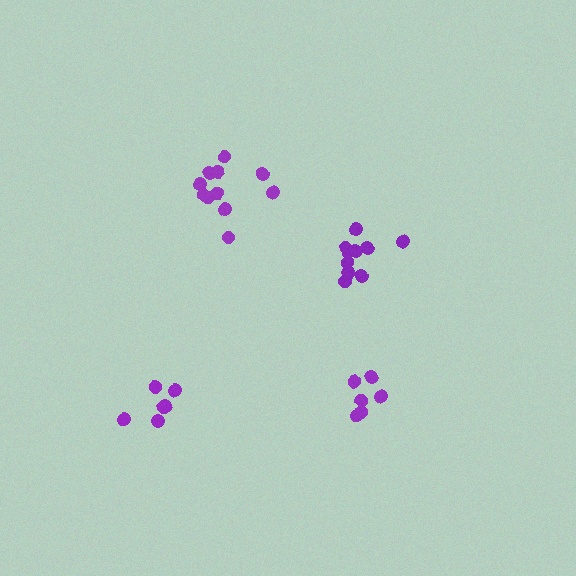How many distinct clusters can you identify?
There are 4 distinct clusters.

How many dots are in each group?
Group 1: 6 dots, Group 2: 10 dots, Group 3: 6 dots, Group 4: 11 dots (33 total).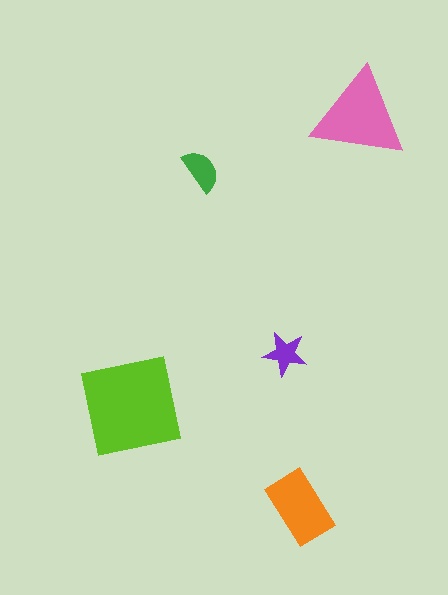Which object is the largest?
The lime square.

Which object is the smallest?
The purple star.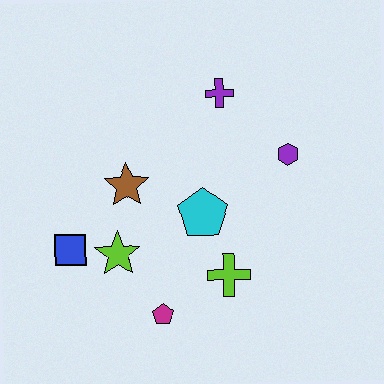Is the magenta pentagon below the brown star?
Yes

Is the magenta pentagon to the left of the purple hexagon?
Yes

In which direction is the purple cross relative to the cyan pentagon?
The purple cross is above the cyan pentagon.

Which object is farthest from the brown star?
The purple hexagon is farthest from the brown star.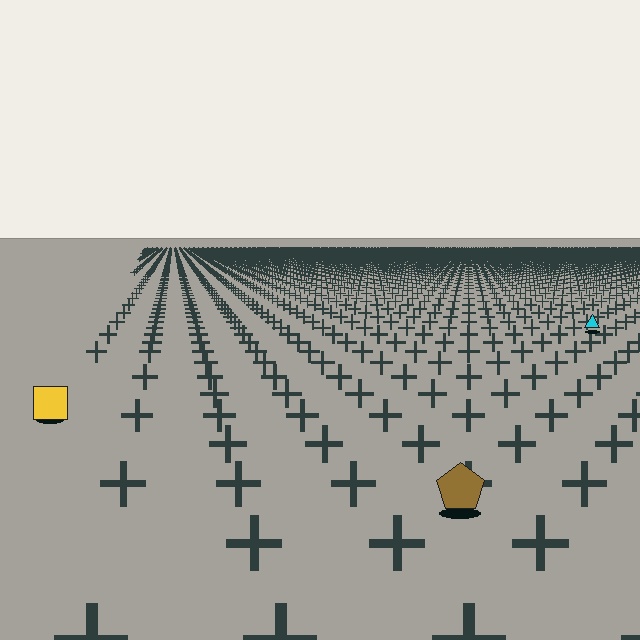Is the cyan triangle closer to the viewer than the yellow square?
No. The yellow square is closer — you can tell from the texture gradient: the ground texture is coarser near it.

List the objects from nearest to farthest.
From nearest to farthest: the brown pentagon, the yellow square, the cyan triangle.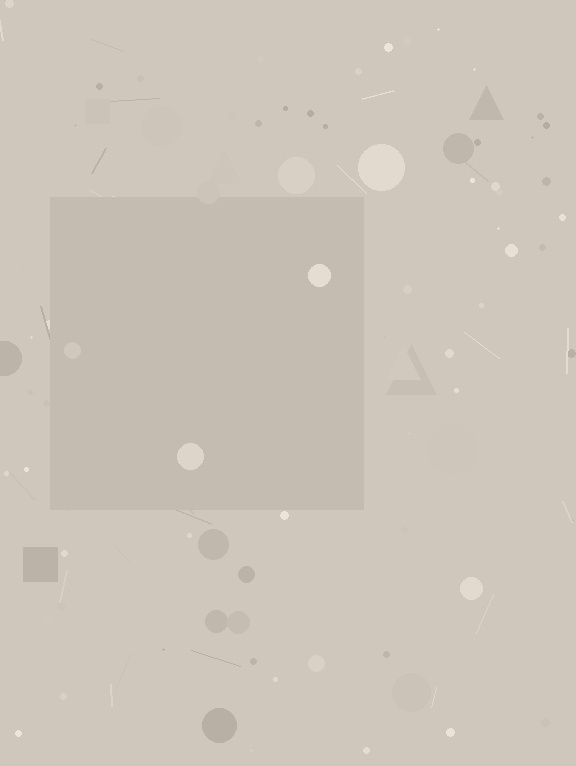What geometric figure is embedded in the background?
A square is embedded in the background.